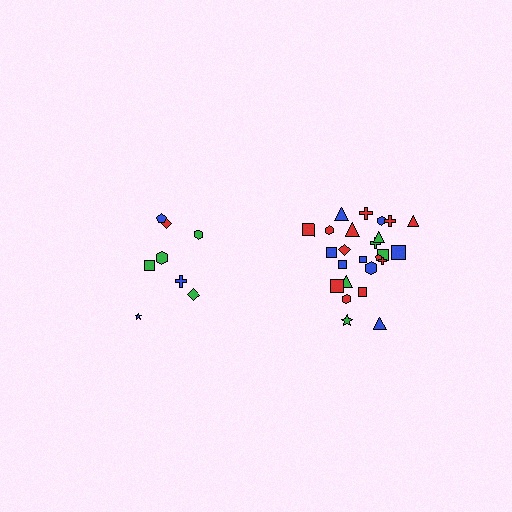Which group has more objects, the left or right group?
The right group.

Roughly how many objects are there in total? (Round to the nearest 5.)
Roughly 35 objects in total.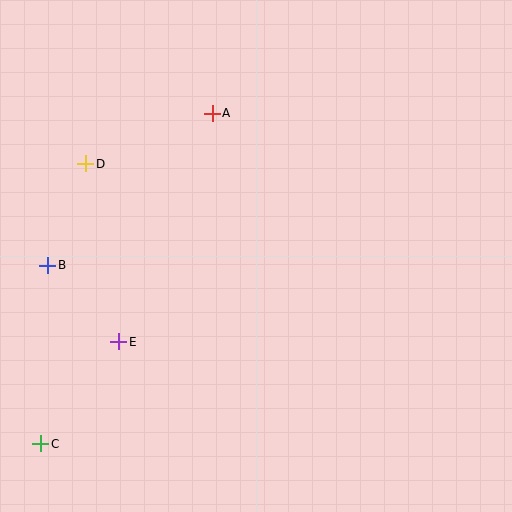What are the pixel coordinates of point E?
Point E is at (119, 342).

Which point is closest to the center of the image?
Point A at (212, 113) is closest to the center.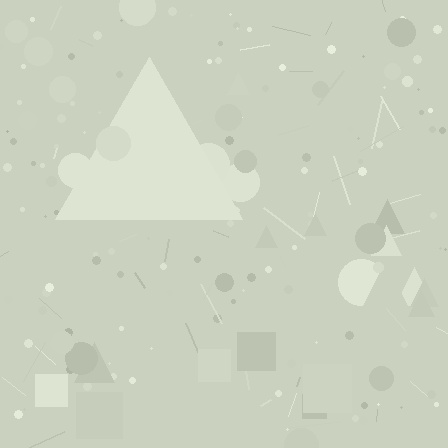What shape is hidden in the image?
A triangle is hidden in the image.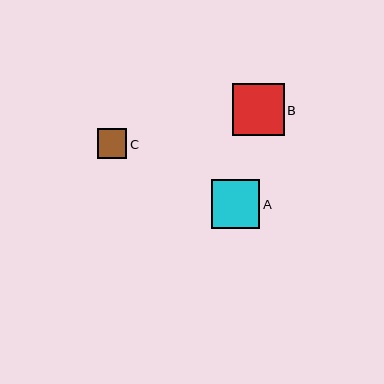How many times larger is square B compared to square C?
Square B is approximately 1.8 times the size of square C.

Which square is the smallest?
Square C is the smallest with a size of approximately 30 pixels.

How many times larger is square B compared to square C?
Square B is approximately 1.8 times the size of square C.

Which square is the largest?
Square B is the largest with a size of approximately 52 pixels.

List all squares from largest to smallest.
From largest to smallest: B, A, C.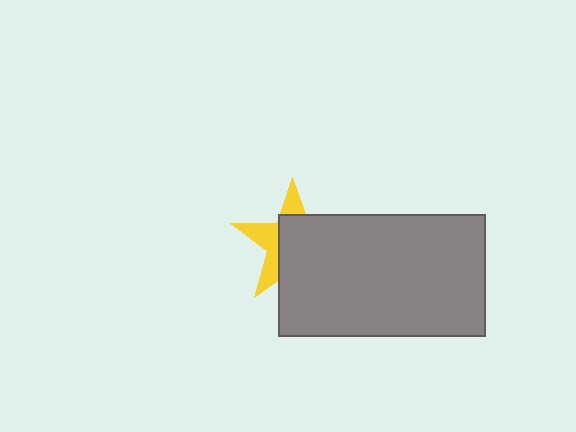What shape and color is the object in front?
The object in front is a gray rectangle.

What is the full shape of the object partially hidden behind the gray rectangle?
The partially hidden object is a yellow star.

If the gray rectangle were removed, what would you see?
You would see the complete yellow star.